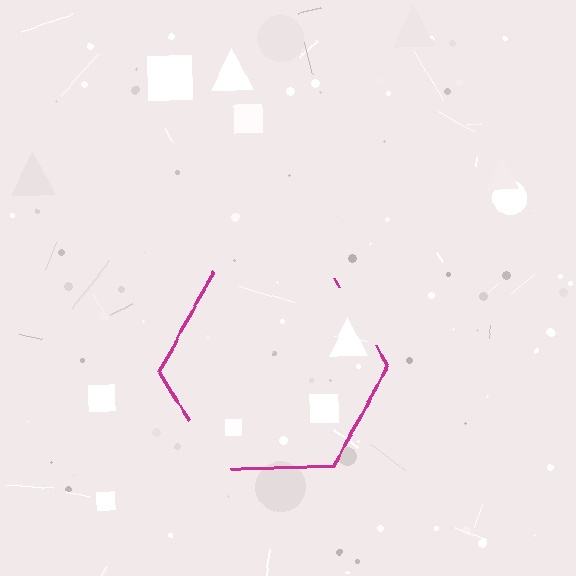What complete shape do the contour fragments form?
The contour fragments form a hexagon.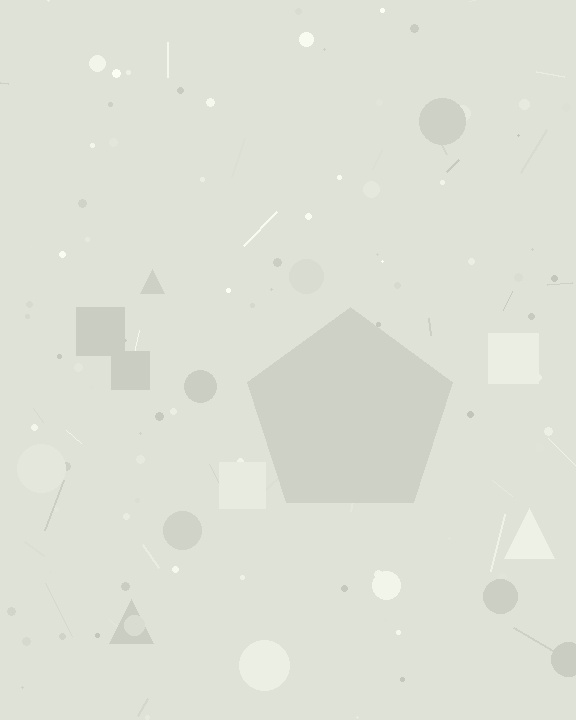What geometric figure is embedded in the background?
A pentagon is embedded in the background.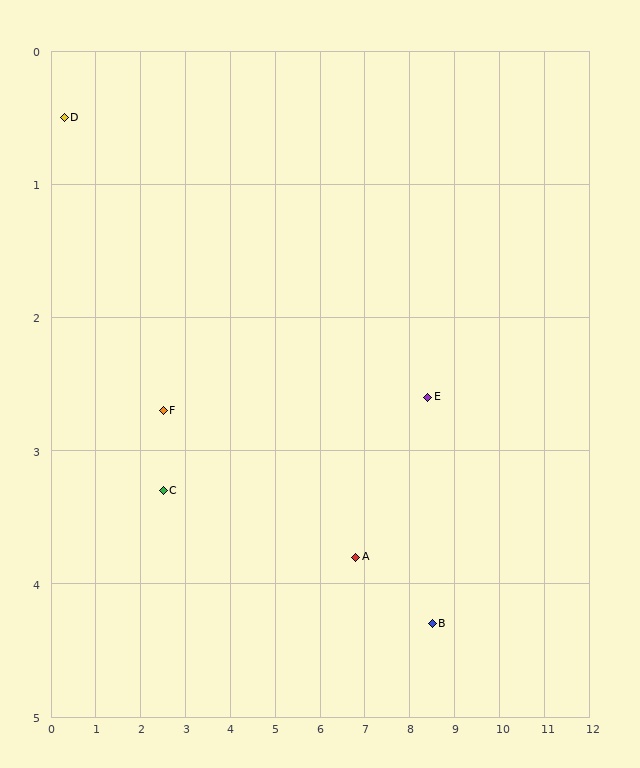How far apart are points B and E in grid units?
Points B and E are about 1.7 grid units apart.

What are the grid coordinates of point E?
Point E is at approximately (8.4, 2.6).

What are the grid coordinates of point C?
Point C is at approximately (2.5, 3.3).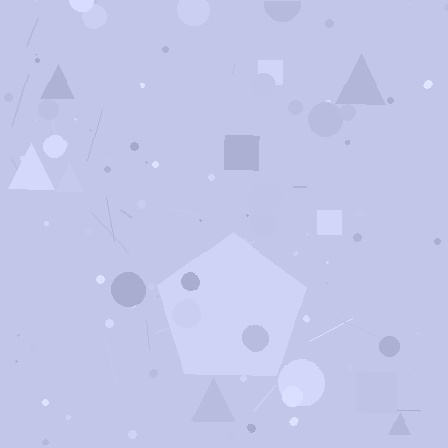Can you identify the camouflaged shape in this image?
The camouflaged shape is a pentagon.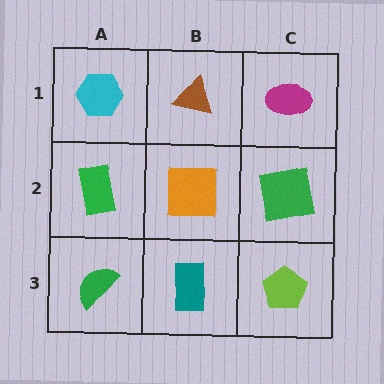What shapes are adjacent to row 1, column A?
A green rectangle (row 2, column A), a brown triangle (row 1, column B).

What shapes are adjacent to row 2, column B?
A brown triangle (row 1, column B), a teal rectangle (row 3, column B), a green rectangle (row 2, column A), a green square (row 2, column C).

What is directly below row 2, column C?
A lime pentagon.